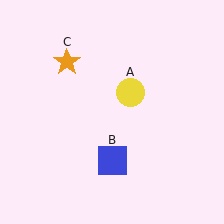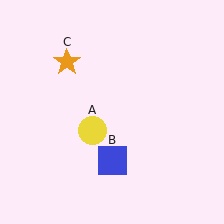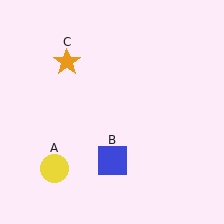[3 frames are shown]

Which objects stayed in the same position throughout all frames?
Blue square (object B) and orange star (object C) remained stationary.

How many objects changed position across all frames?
1 object changed position: yellow circle (object A).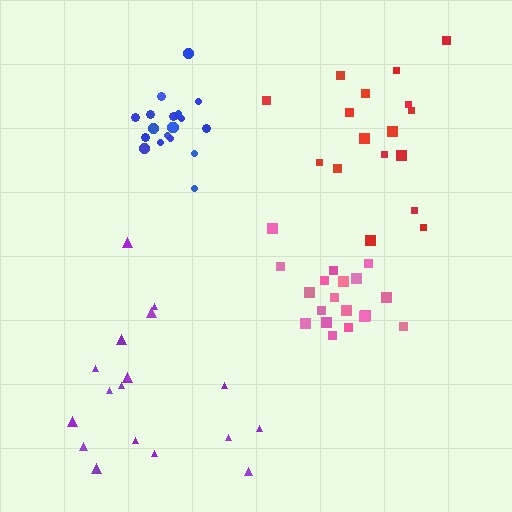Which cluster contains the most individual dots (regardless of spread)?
Blue (20).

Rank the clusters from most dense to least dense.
blue, pink, red, purple.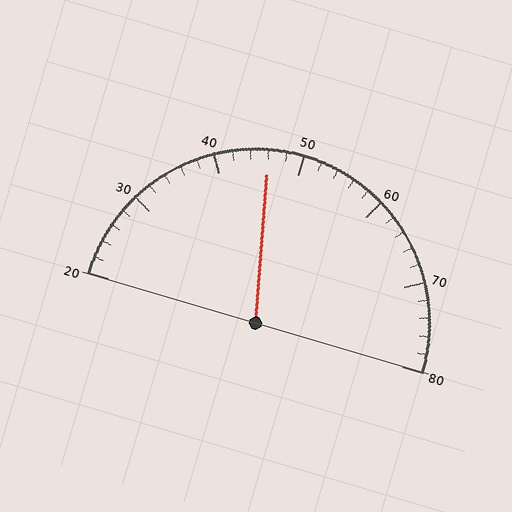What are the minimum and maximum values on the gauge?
The gauge ranges from 20 to 80.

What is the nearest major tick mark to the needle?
The nearest major tick mark is 50.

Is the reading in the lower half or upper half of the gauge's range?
The reading is in the lower half of the range (20 to 80).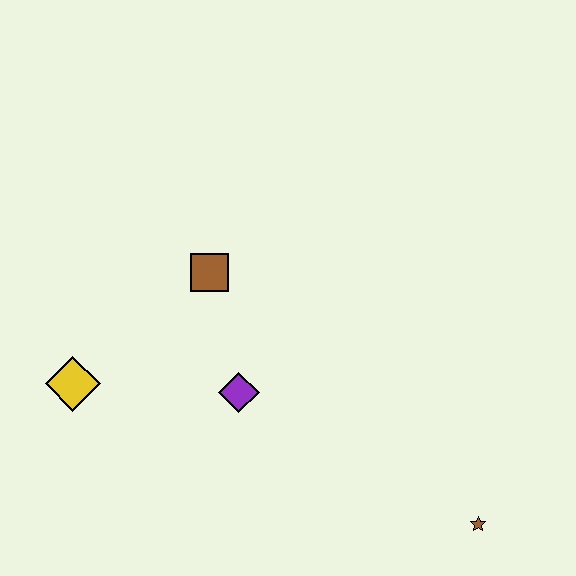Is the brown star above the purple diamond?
No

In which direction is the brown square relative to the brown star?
The brown square is to the left of the brown star.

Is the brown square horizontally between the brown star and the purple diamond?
No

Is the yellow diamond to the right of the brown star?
No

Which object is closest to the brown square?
The purple diamond is closest to the brown square.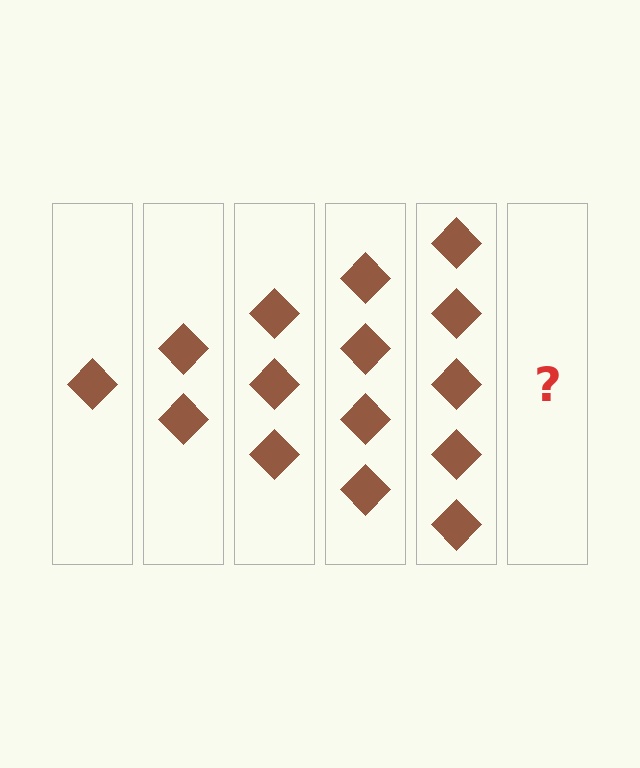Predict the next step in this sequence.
The next step is 6 diamonds.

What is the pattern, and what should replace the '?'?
The pattern is that each step adds one more diamond. The '?' should be 6 diamonds.